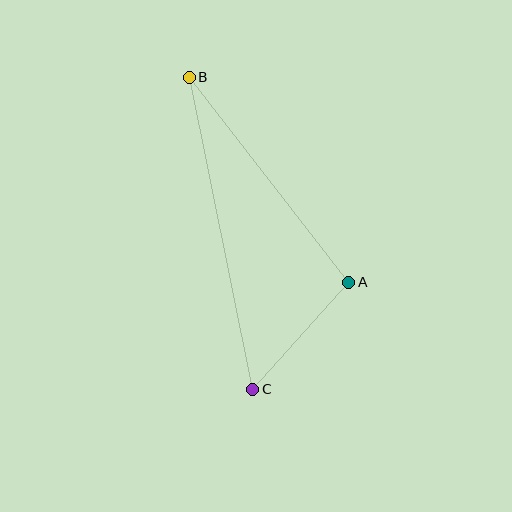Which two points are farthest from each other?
Points B and C are farthest from each other.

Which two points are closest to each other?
Points A and C are closest to each other.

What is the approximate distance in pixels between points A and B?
The distance between A and B is approximately 260 pixels.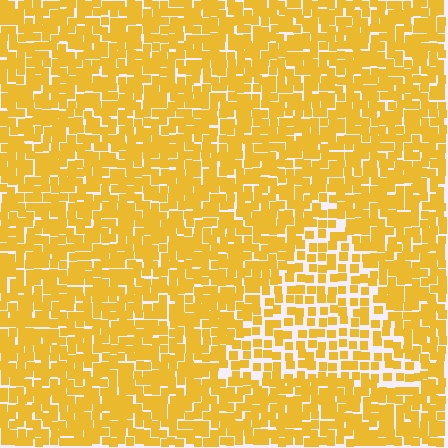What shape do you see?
I see a triangle.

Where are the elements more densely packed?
The elements are more densely packed outside the triangle boundary.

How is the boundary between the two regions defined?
The boundary is defined by a change in element density (approximately 1.7x ratio). All elements are the same color, size, and shape.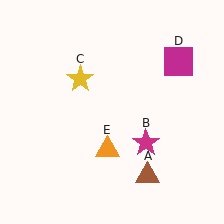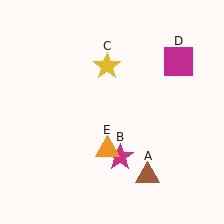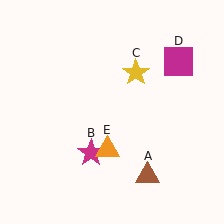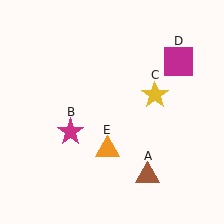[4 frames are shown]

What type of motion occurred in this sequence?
The magenta star (object B), yellow star (object C) rotated clockwise around the center of the scene.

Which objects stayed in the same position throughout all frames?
Brown triangle (object A) and magenta square (object D) and orange triangle (object E) remained stationary.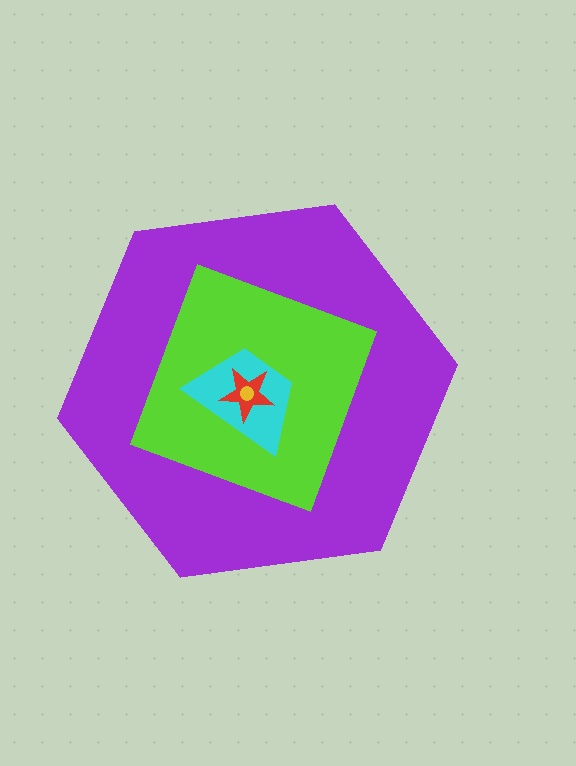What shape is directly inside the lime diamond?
The cyan trapezoid.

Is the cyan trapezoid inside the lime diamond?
Yes.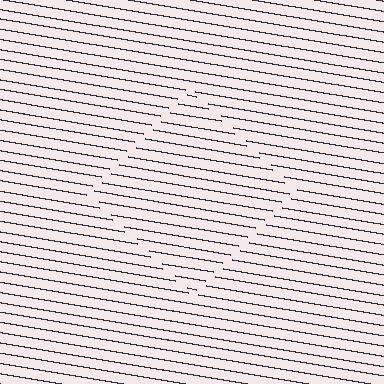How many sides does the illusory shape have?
4 sides — the line-ends trace a square.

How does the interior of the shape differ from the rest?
The interior of the shape contains the same grating, shifted by half a period — the contour is defined by the phase discontinuity where line-ends from the inner and outer gratings abut.